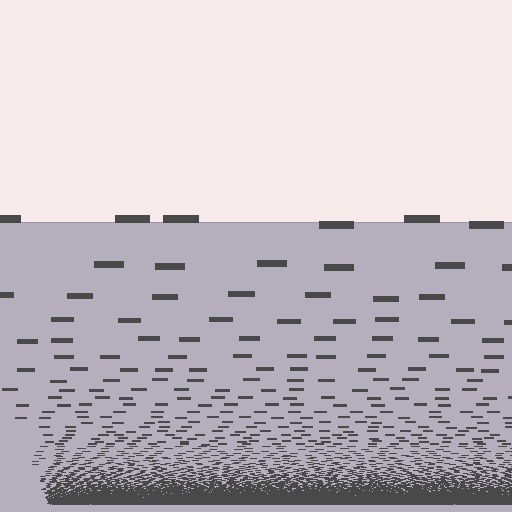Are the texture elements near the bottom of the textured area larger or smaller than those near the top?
Smaller. The gradient is inverted — elements near the bottom are smaller and denser.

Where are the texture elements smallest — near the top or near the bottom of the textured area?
Near the bottom.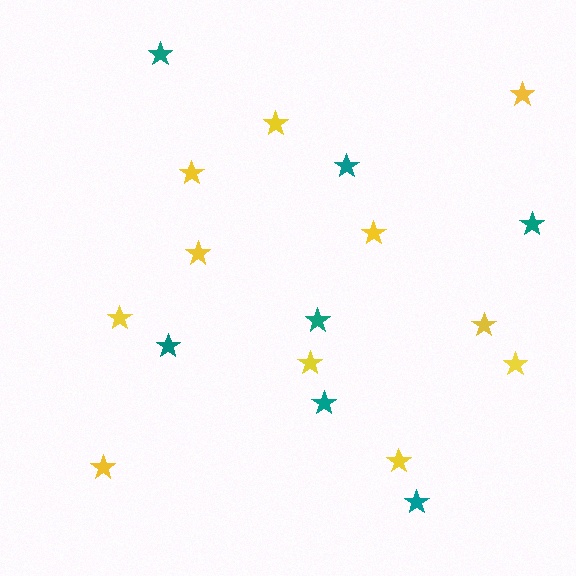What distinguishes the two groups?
There are 2 groups: one group of teal stars (7) and one group of yellow stars (11).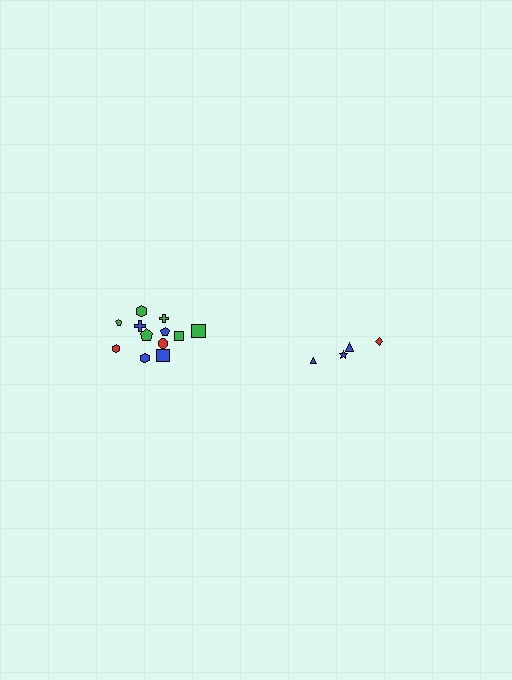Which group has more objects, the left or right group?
The left group.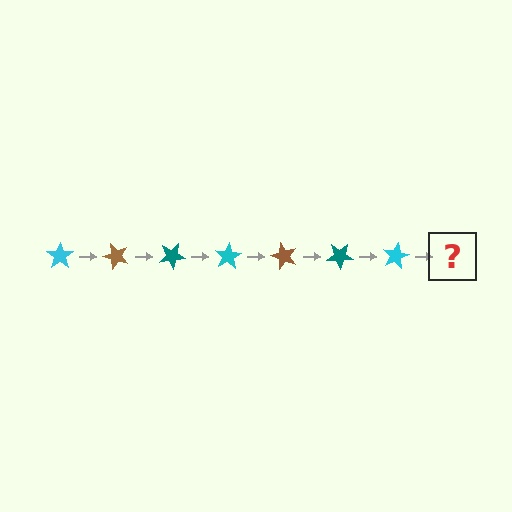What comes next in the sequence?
The next element should be a brown star, rotated 350 degrees from the start.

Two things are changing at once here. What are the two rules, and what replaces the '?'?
The two rules are that it rotates 50 degrees each step and the color cycles through cyan, brown, and teal. The '?' should be a brown star, rotated 350 degrees from the start.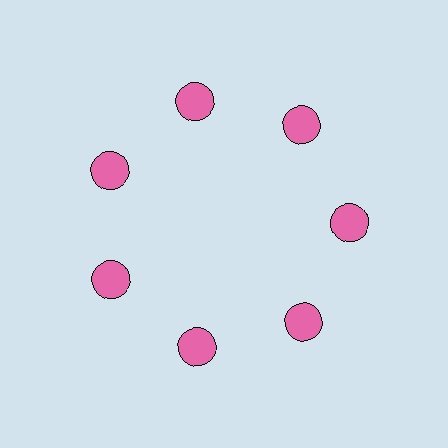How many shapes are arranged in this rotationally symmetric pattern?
There are 7 shapes, arranged in 7 groups of 1.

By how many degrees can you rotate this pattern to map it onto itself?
The pattern maps onto itself every 51 degrees of rotation.